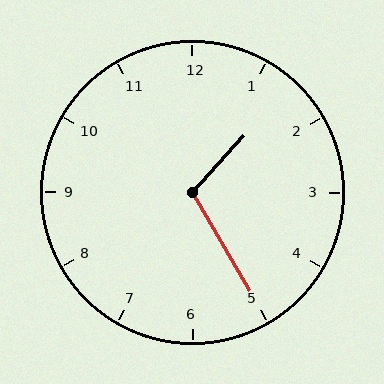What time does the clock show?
1:25.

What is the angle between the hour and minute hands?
Approximately 108 degrees.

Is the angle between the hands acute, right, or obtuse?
It is obtuse.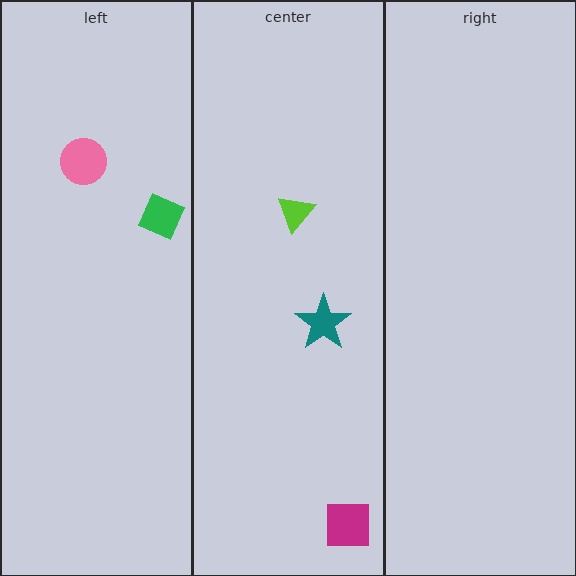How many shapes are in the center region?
3.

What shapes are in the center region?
The lime triangle, the teal star, the magenta square.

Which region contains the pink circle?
The left region.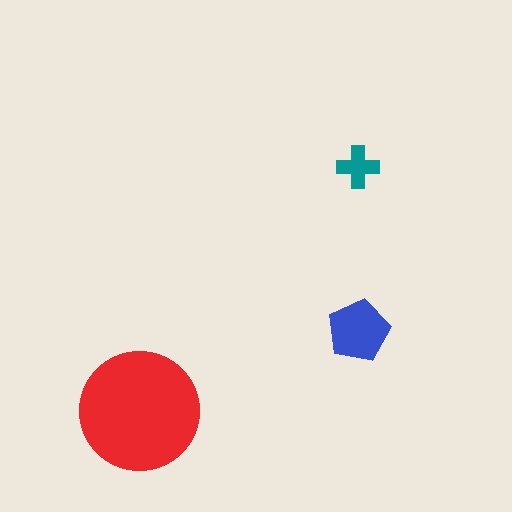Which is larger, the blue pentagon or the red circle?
The red circle.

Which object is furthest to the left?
The red circle is leftmost.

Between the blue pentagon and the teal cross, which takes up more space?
The blue pentagon.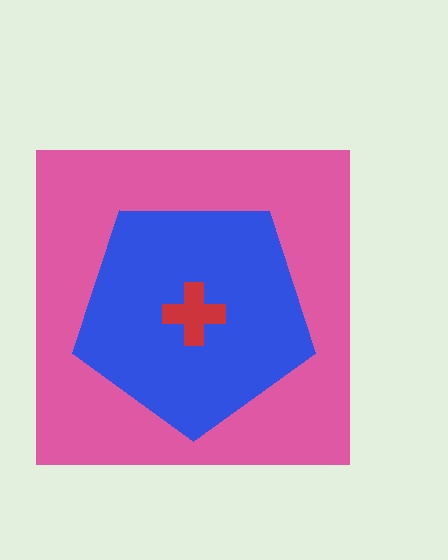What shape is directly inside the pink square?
The blue pentagon.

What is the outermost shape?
The pink square.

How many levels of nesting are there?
3.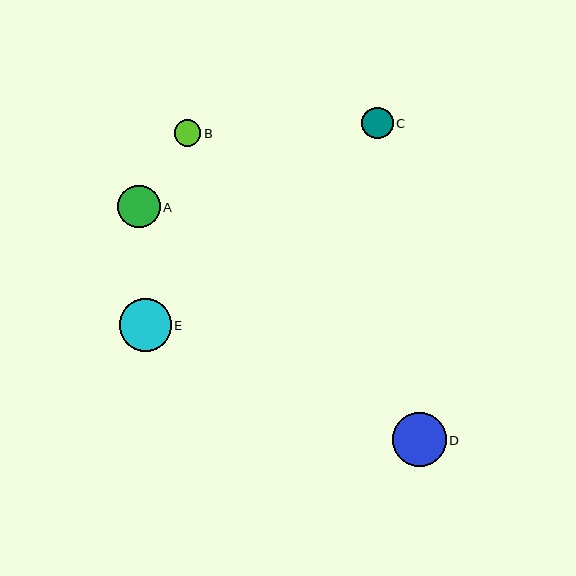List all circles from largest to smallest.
From largest to smallest: D, E, A, C, B.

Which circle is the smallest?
Circle B is the smallest with a size of approximately 27 pixels.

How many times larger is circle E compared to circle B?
Circle E is approximately 2.0 times the size of circle B.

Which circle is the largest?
Circle D is the largest with a size of approximately 53 pixels.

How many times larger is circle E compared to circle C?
Circle E is approximately 1.7 times the size of circle C.